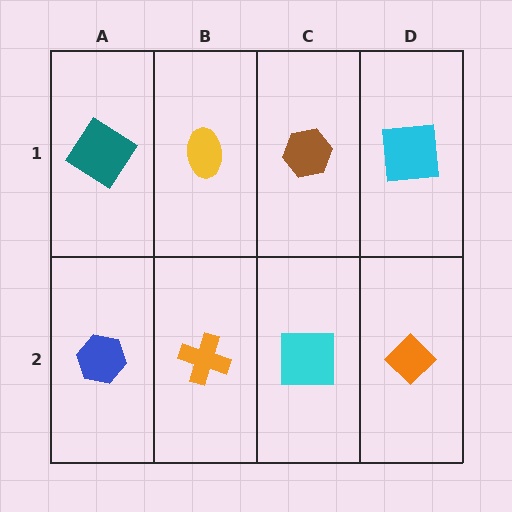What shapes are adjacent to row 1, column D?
An orange diamond (row 2, column D), a brown hexagon (row 1, column C).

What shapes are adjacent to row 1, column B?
An orange cross (row 2, column B), a teal diamond (row 1, column A), a brown hexagon (row 1, column C).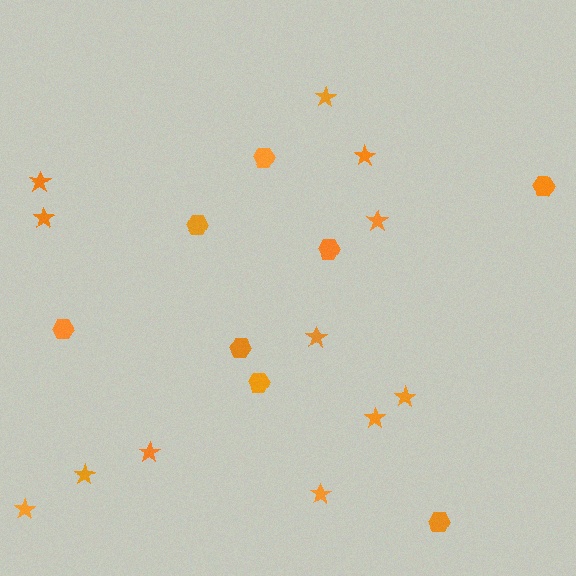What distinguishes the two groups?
There are 2 groups: one group of hexagons (8) and one group of stars (12).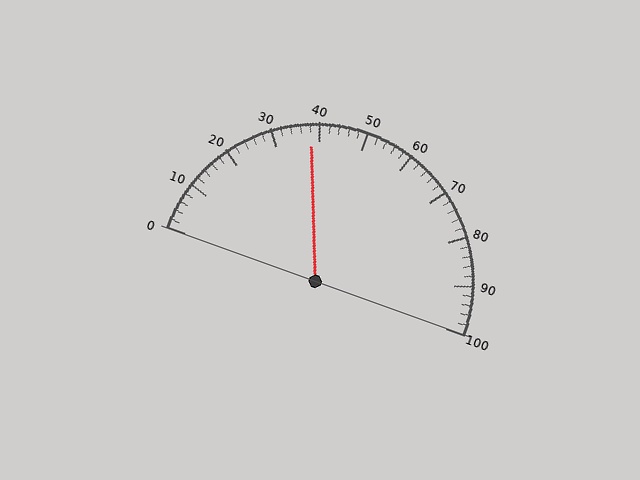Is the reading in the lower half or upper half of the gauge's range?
The reading is in the lower half of the range (0 to 100).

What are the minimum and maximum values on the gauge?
The gauge ranges from 0 to 100.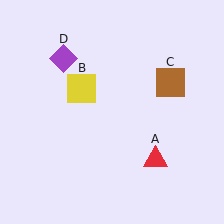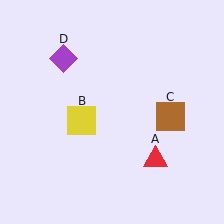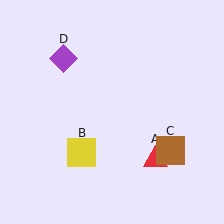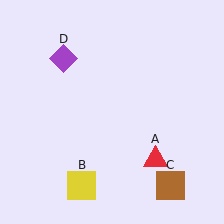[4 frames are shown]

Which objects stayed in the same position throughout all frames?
Red triangle (object A) and purple diamond (object D) remained stationary.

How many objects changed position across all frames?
2 objects changed position: yellow square (object B), brown square (object C).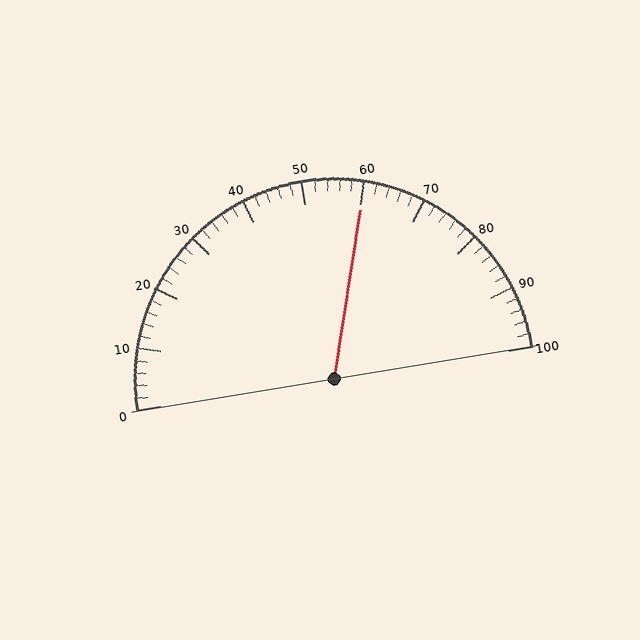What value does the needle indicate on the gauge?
The needle indicates approximately 60.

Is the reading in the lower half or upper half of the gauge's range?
The reading is in the upper half of the range (0 to 100).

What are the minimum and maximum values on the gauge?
The gauge ranges from 0 to 100.